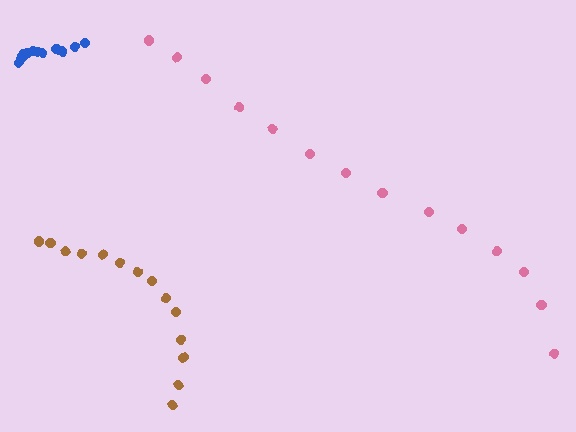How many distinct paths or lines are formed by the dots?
There are 3 distinct paths.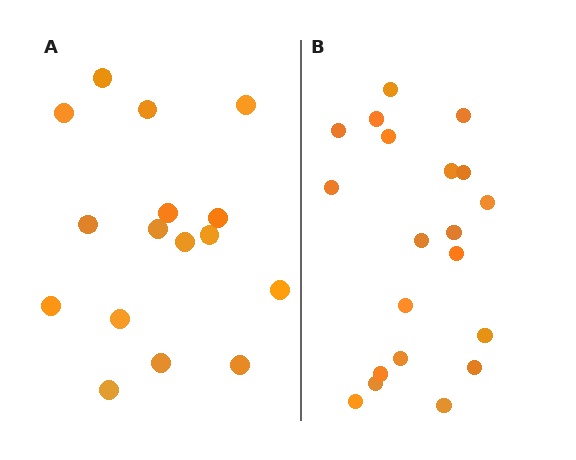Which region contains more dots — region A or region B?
Region B (the right region) has more dots.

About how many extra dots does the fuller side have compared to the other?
Region B has about 4 more dots than region A.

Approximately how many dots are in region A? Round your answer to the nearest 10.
About 20 dots. (The exact count is 16, which rounds to 20.)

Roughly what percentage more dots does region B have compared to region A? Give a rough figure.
About 25% more.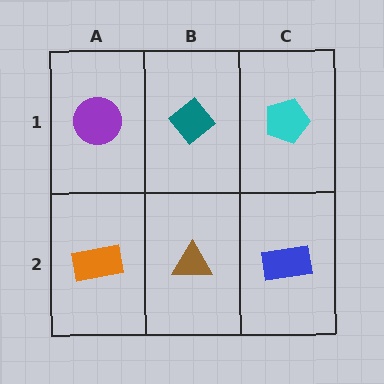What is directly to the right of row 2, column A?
A brown triangle.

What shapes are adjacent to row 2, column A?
A purple circle (row 1, column A), a brown triangle (row 2, column B).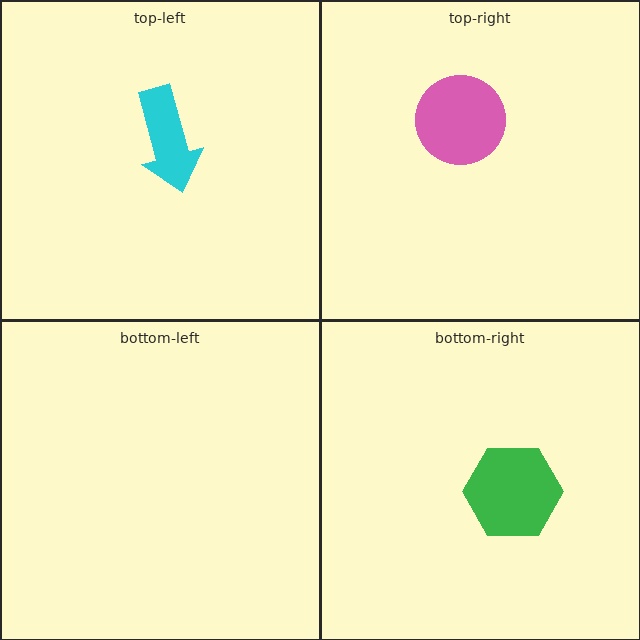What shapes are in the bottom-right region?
The green hexagon.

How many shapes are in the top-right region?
1.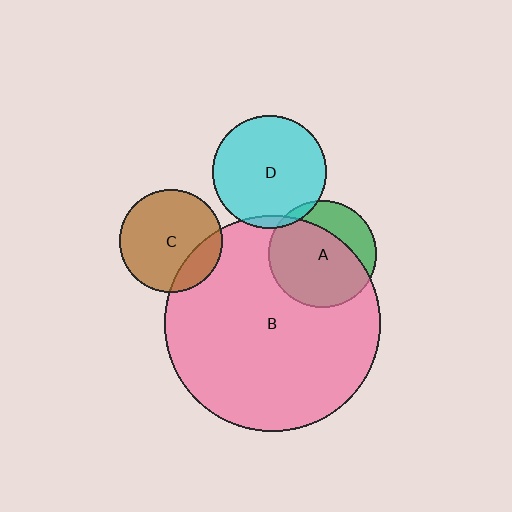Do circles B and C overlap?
Yes.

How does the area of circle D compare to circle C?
Approximately 1.2 times.